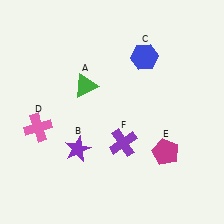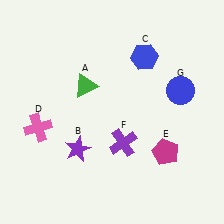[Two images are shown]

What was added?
A blue circle (G) was added in Image 2.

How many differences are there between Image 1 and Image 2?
There is 1 difference between the two images.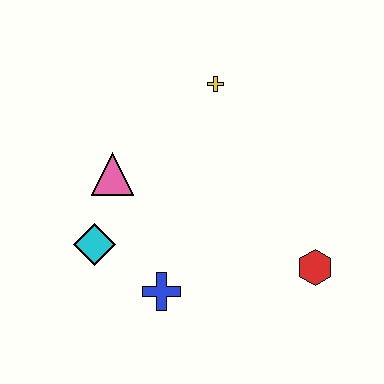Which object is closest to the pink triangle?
The cyan diamond is closest to the pink triangle.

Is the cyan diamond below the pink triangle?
Yes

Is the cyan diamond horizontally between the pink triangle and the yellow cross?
No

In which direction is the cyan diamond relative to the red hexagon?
The cyan diamond is to the left of the red hexagon.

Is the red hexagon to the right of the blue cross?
Yes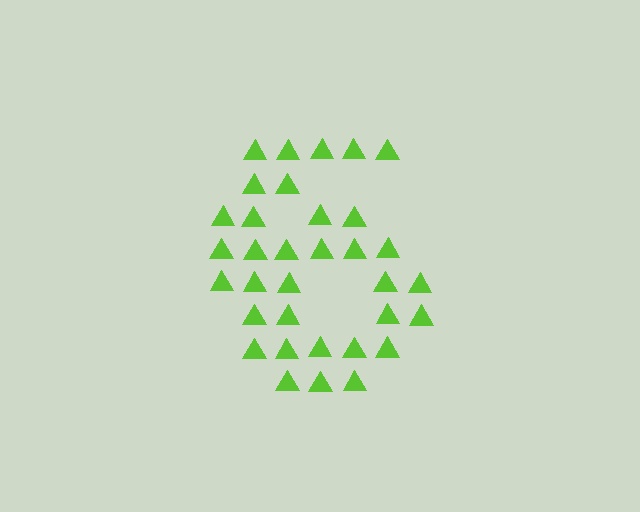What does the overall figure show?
The overall figure shows the digit 6.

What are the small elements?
The small elements are triangles.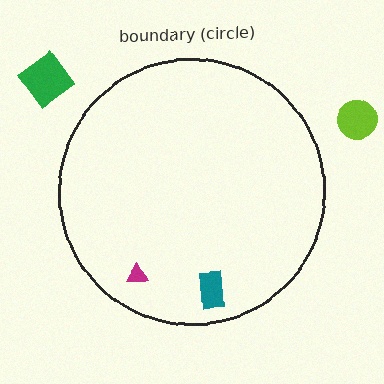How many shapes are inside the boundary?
2 inside, 2 outside.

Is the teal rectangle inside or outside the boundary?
Inside.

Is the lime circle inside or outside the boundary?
Outside.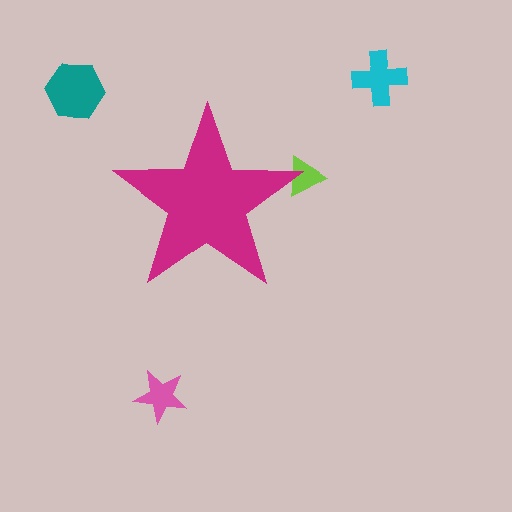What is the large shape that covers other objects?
A magenta star.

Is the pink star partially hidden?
No, the pink star is fully visible.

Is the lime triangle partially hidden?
Yes, the lime triangle is partially hidden behind the magenta star.